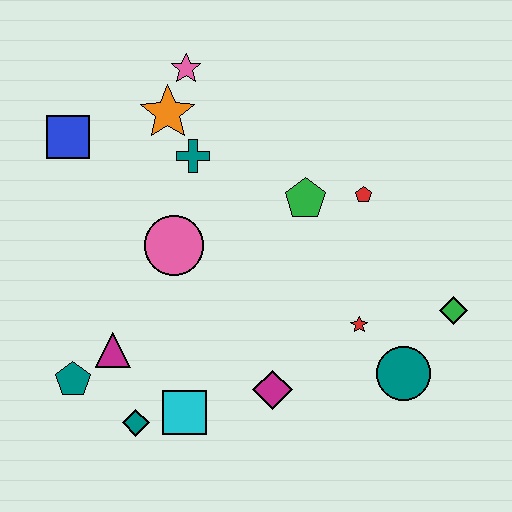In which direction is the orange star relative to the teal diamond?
The orange star is above the teal diamond.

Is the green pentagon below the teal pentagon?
No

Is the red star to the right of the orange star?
Yes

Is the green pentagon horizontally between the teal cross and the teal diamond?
No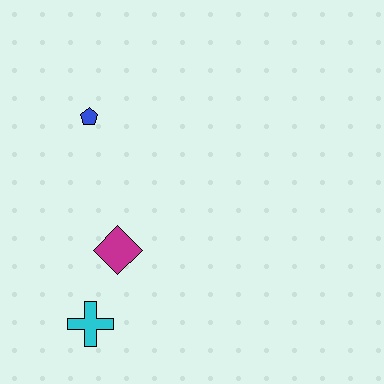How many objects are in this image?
There are 3 objects.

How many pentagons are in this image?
There is 1 pentagon.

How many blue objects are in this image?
There is 1 blue object.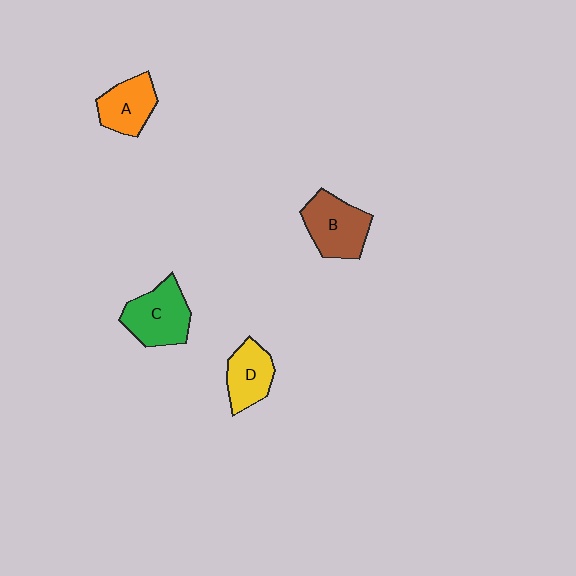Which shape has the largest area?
Shape C (green).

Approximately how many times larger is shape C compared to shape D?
Approximately 1.3 times.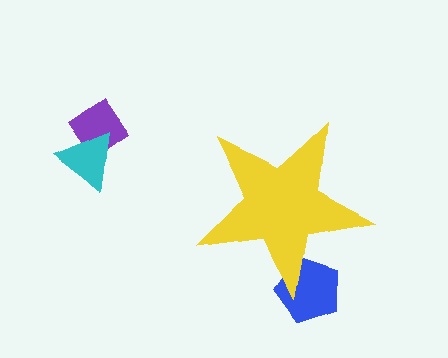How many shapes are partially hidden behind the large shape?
1 shape is partially hidden.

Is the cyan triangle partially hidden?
No, the cyan triangle is fully visible.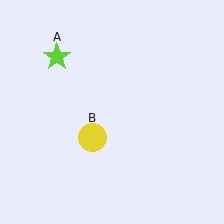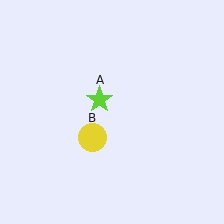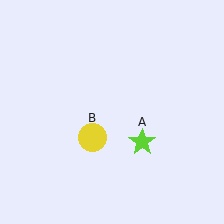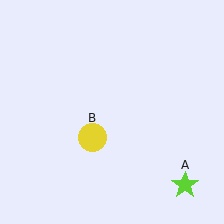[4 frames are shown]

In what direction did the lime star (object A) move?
The lime star (object A) moved down and to the right.